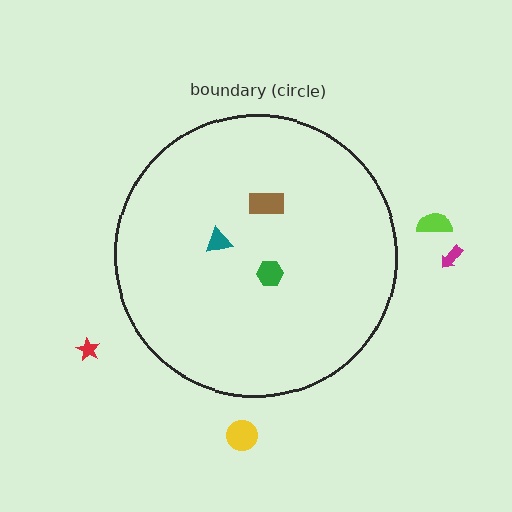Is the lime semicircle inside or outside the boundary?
Outside.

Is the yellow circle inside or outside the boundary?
Outside.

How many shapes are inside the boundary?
3 inside, 4 outside.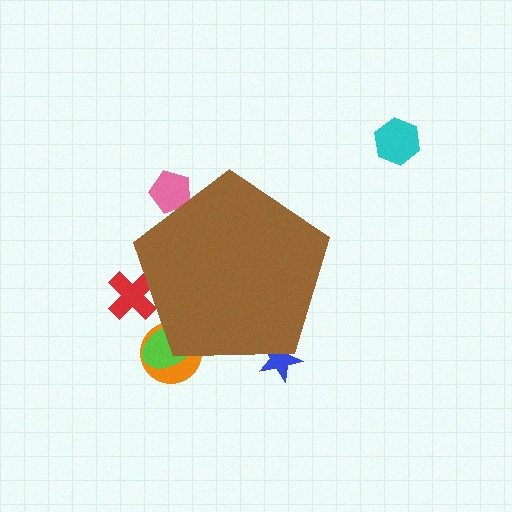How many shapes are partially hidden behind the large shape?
5 shapes are partially hidden.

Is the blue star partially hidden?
Yes, the blue star is partially hidden behind the brown pentagon.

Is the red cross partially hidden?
Yes, the red cross is partially hidden behind the brown pentagon.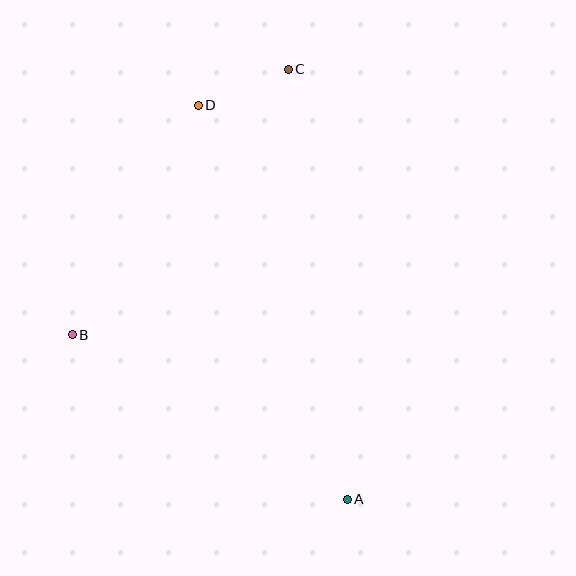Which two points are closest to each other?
Points C and D are closest to each other.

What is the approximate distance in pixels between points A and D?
The distance between A and D is approximately 421 pixels.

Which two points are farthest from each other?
Points A and C are farthest from each other.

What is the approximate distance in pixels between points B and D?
The distance between B and D is approximately 261 pixels.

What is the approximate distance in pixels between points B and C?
The distance between B and C is approximately 342 pixels.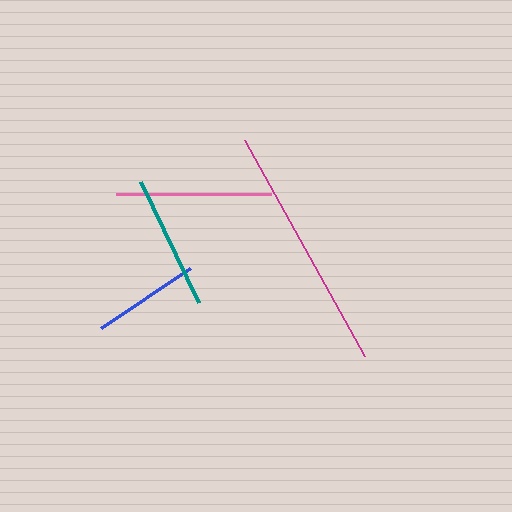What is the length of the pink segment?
The pink segment is approximately 155 pixels long.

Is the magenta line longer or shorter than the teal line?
The magenta line is longer than the teal line.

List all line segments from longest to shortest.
From longest to shortest: magenta, pink, teal, blue.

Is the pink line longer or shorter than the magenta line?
The magenta line is longer than the pink line.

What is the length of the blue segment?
The blue segment is approximately 107 pixels long.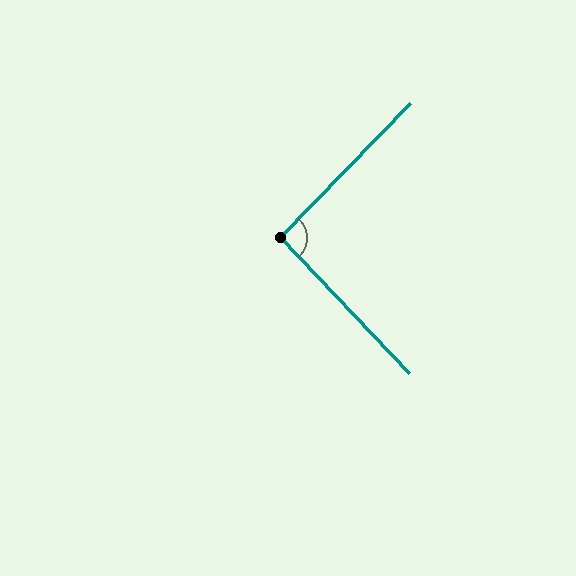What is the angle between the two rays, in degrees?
Approximately 92 degrees.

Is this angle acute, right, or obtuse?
It is approximately a right angle.